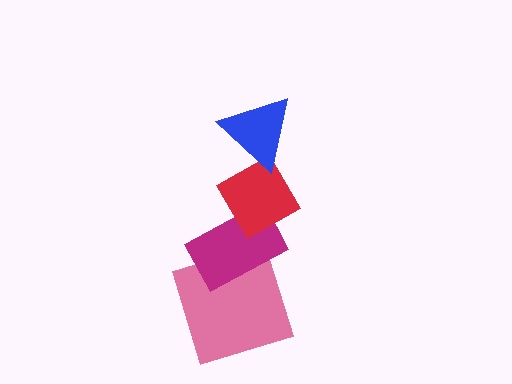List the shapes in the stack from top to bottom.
From top to bottom: the blue triangle, the red diamond, the magenta rectangle, the pink square.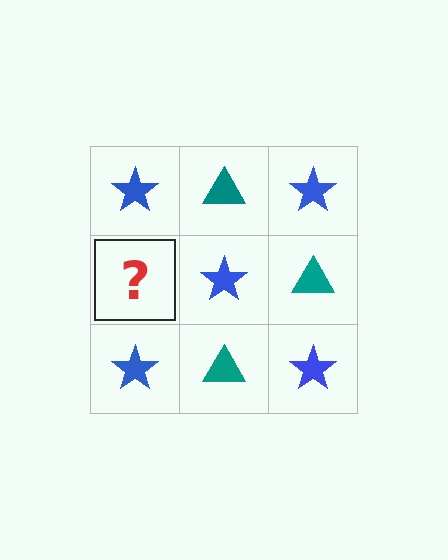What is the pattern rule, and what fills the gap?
The rule is that it alternates blue star and teal triangle in a checkerboard pattern. The gap should be filled with a teal triangle.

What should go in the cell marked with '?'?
The missing cell should contain a teal triangle.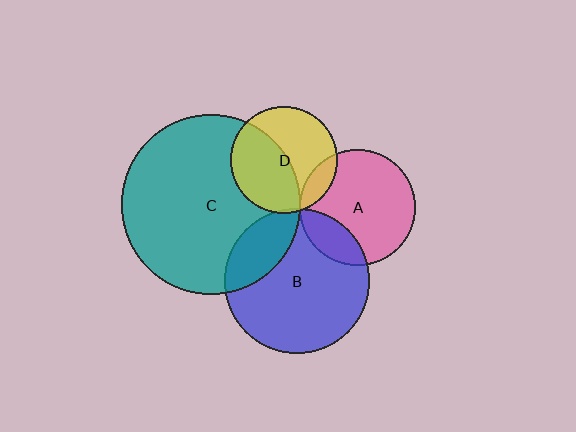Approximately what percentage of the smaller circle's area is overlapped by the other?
Approximately 5%.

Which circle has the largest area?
Circle C (teal).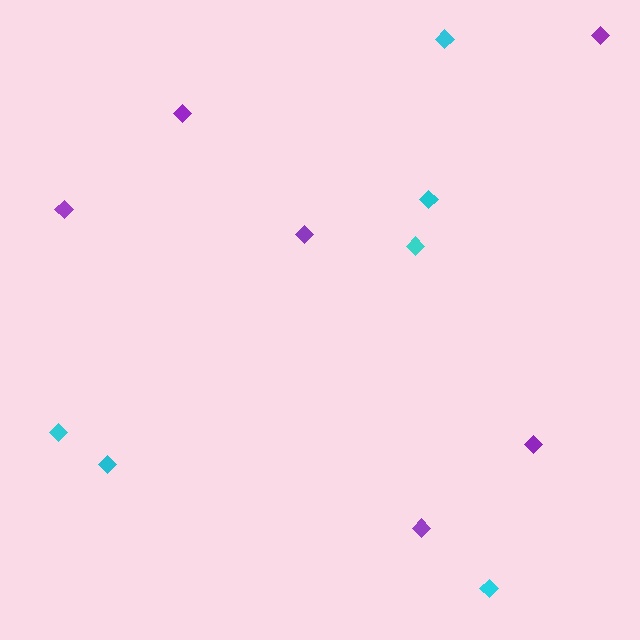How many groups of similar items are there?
There are 2 groups: one group of purple diamonds (6) and one group of cyan diamonds (6).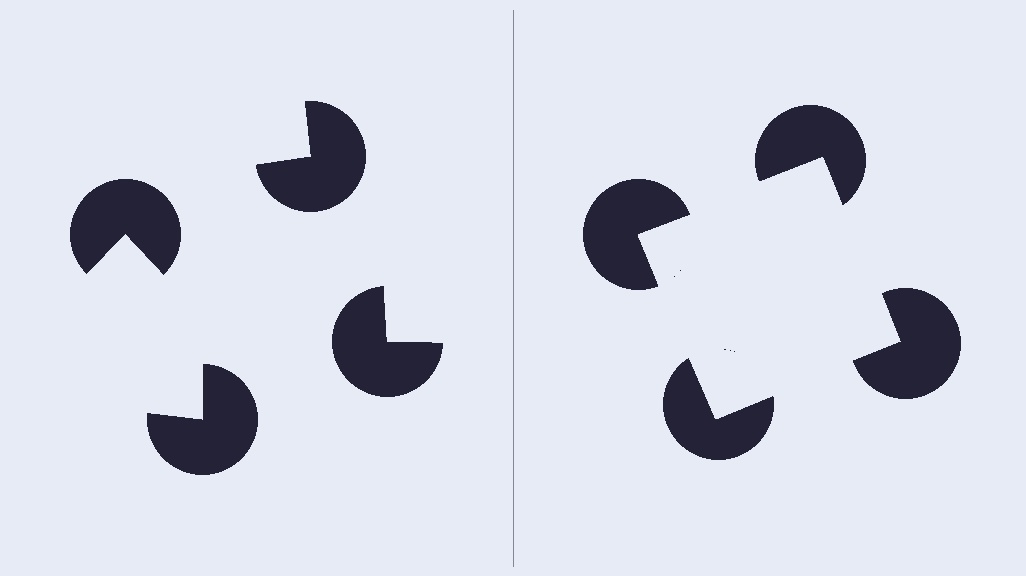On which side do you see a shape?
An illusory square appears on the right side. On the left side the wedge cuts are rotated, so no coherent shape forms.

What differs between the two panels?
The pac-man discs are positioned identically on both sides; only the wedge orientations differ. On the right they align to a square; on the left they are misaligned.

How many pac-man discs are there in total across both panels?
8 — 4 on each side.